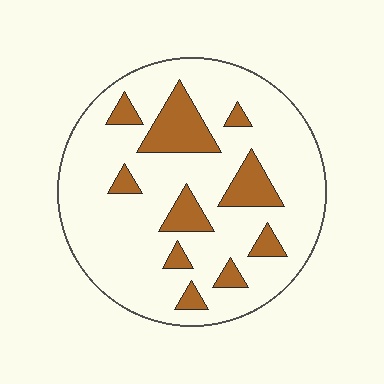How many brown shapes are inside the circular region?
10.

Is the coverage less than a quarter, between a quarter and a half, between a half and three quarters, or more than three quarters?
Less than a quarter.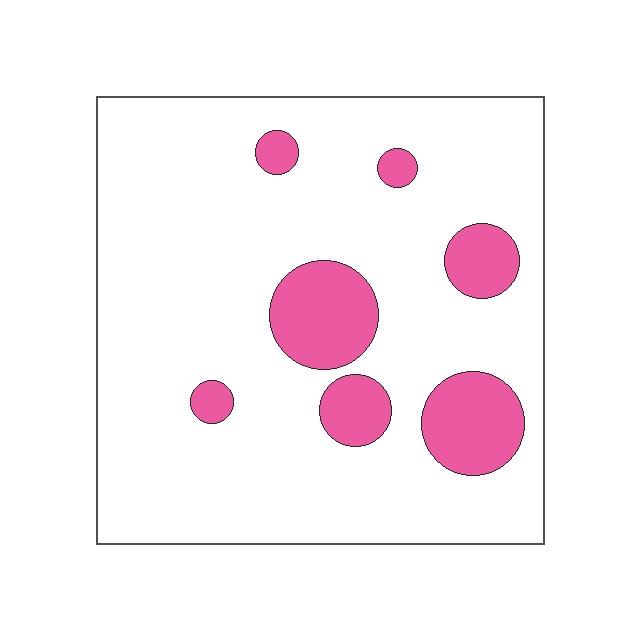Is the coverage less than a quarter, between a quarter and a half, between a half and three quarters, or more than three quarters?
Less than a quarter.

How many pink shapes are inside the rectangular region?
7.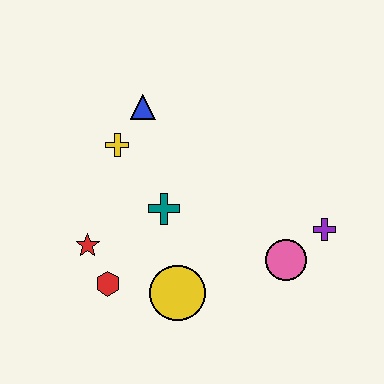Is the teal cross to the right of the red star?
Yes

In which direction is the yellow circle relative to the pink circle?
The yellow circle is to the left of the pink circle.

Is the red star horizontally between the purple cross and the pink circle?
No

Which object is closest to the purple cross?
The pink circle is closest to the purple cross.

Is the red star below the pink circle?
No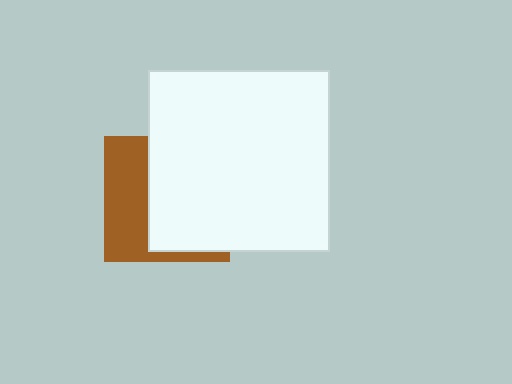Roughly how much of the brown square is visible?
A small part of it is visible (roughly 40%).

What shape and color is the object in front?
The object in front is a white square.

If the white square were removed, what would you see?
You would see the complete brown square.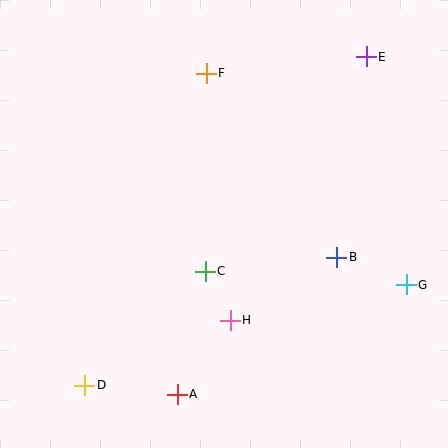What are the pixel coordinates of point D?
Point D is at (85, 385).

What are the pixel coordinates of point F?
Point F is at (206, 73).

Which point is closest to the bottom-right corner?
Point G is closest to the bottom-right corner.